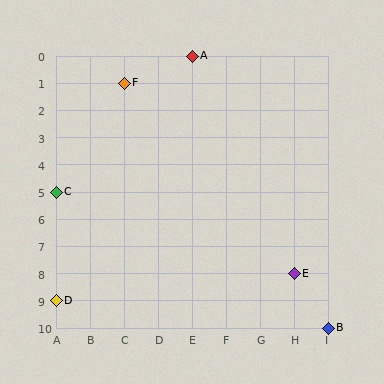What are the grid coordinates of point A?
Point A is at grid coordinates (E, 0).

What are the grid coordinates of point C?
Point C is at grid coordinates (A, 5).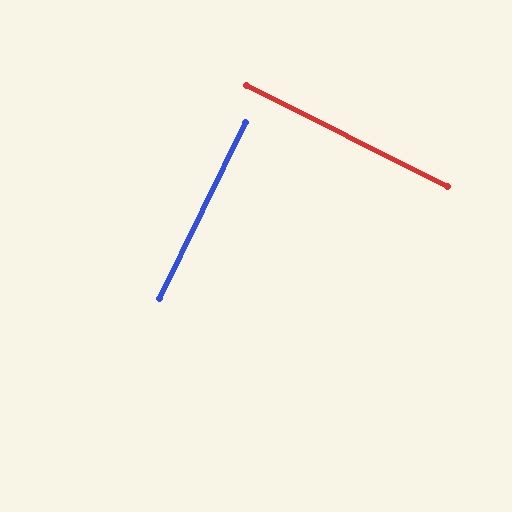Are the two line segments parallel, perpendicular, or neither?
Perpendicular — they meet at approximately 89°.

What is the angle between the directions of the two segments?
Approximately 89 degrees.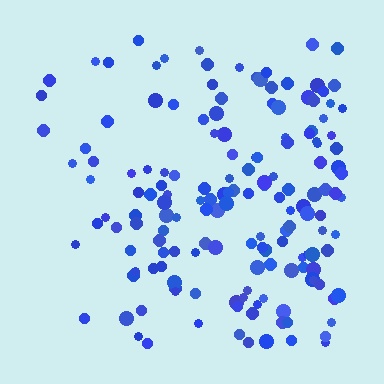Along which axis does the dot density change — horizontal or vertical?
Horizontal.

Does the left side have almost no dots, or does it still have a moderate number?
Still a moderate number, just noticeably fewer than the right.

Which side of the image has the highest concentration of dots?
The right.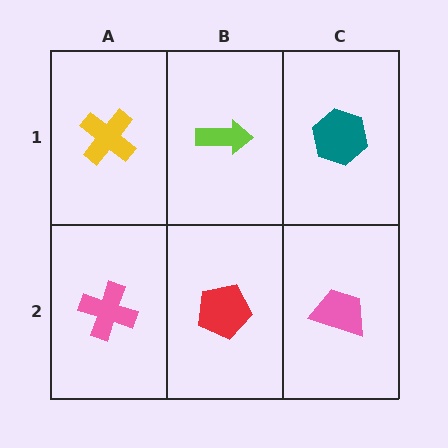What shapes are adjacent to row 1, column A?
A pink cross (row 2, column A), a lime arrow (row 1, column B).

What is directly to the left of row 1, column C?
A lime arrow.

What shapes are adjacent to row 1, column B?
A red pentagon (row 2, column B), a yellow cross (row 1, column A), a teal hexagon (row 1, column C).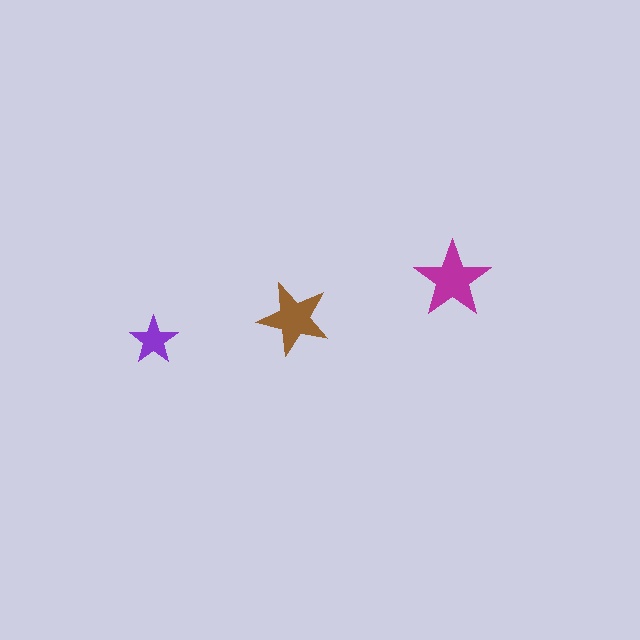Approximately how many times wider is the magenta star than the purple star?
About 1.5 times wider.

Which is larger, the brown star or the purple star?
The brown one.